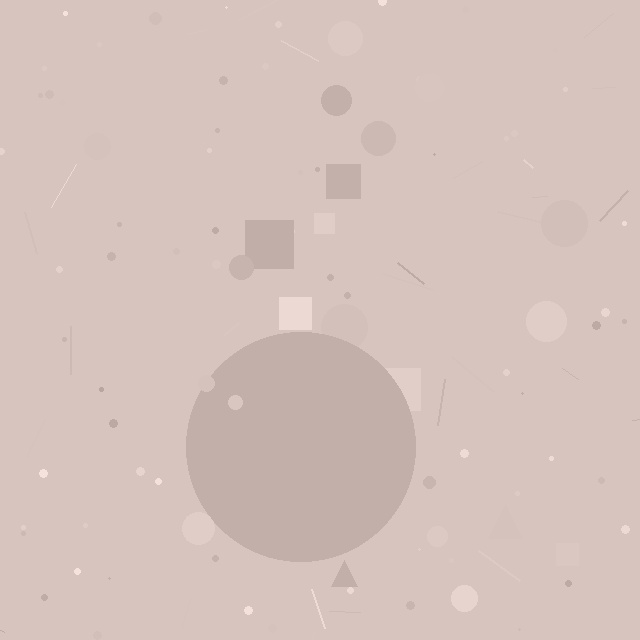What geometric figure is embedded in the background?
A circle is embedded in the background.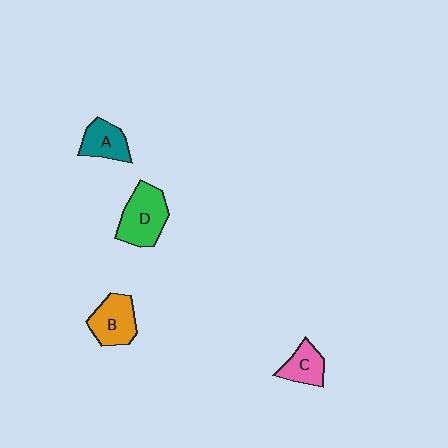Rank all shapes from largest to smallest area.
From largest to smallest: D (green), B (orange), A (teal), C (pink).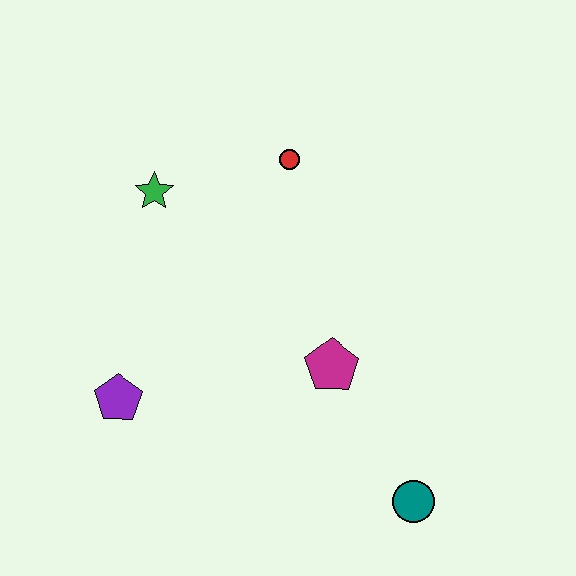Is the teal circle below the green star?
Yes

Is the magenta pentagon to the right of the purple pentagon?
Yes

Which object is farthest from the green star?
The teal circle is farthest from the green star.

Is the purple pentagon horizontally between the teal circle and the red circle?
No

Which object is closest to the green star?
The red circle is closest to the green star.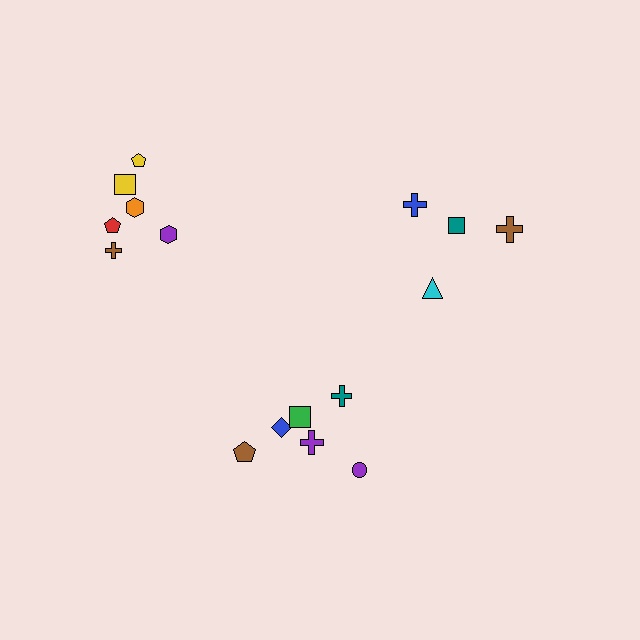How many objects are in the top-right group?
There are 4 objects.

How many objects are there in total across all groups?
There are 16 objects.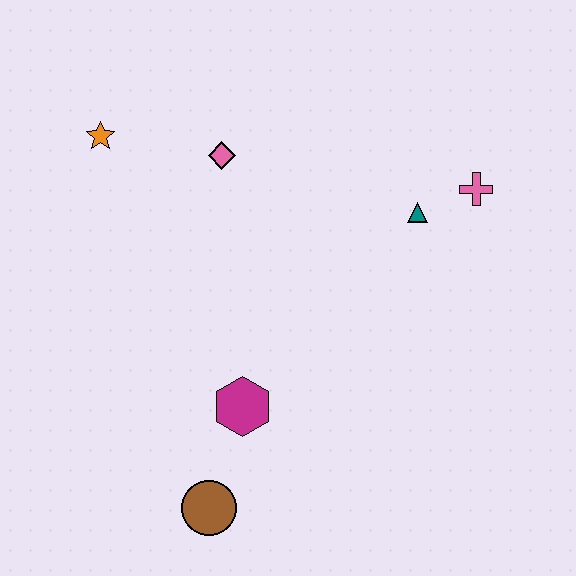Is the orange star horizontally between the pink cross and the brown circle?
No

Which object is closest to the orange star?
The pink diamond is closest to the orange star.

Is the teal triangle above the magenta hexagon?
Yes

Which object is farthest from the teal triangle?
The brown circle is farthest from the teal triangle.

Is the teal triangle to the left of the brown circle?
No